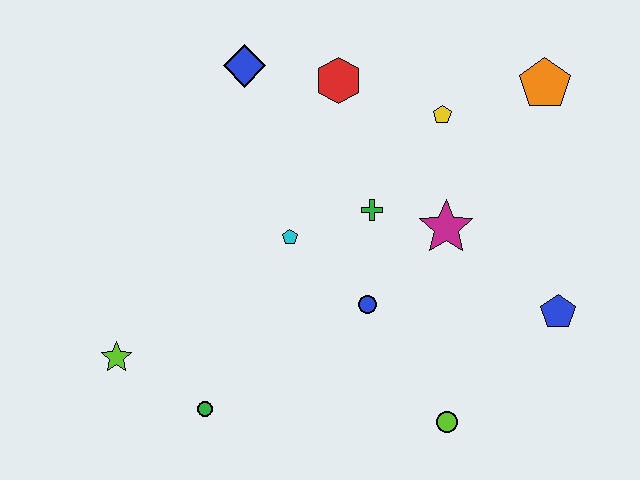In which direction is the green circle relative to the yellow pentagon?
The green circle is below the yellow pentagon.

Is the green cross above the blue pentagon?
Yes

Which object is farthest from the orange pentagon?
The lime star is farthest from the orange pentagon.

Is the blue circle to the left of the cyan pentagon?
No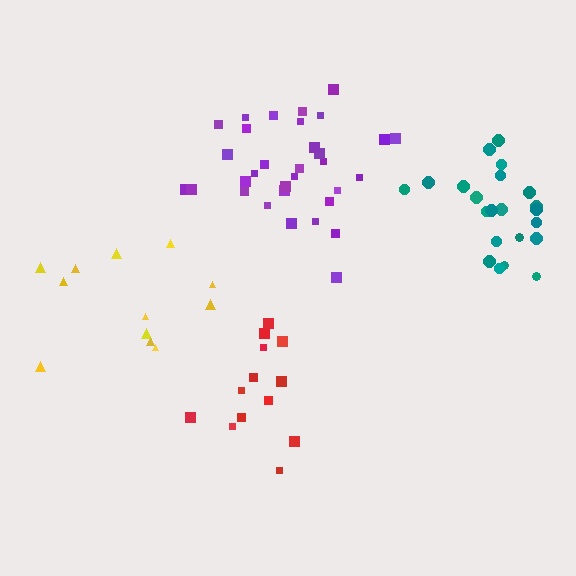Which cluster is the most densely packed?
Purple.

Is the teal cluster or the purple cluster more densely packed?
Purple.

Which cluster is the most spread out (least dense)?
Yellow.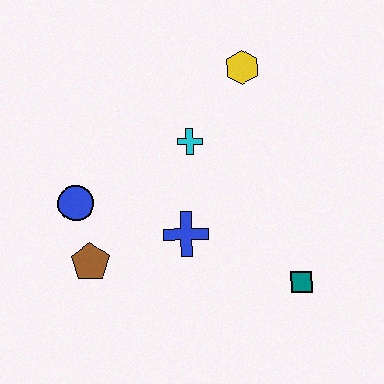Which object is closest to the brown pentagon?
The blue circle is closest to the brown pentagon.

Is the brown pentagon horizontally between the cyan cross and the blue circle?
Yes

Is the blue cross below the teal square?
No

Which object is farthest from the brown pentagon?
The yellow hexagon is farthest from the brown pentagon.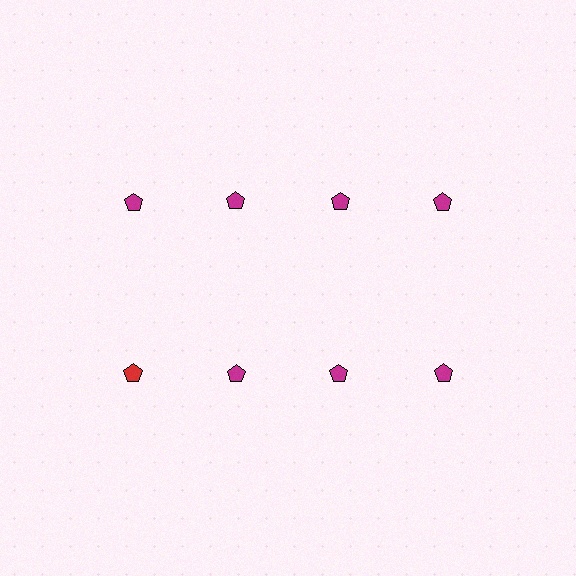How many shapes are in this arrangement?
There are 8 shapes arranged in a grid pattern.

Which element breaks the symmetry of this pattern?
The red pentagon in the second row, leftmost column breaks the symmetry. All other shapes are magenta pentagons.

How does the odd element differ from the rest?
It has a different color: red instead of magenta.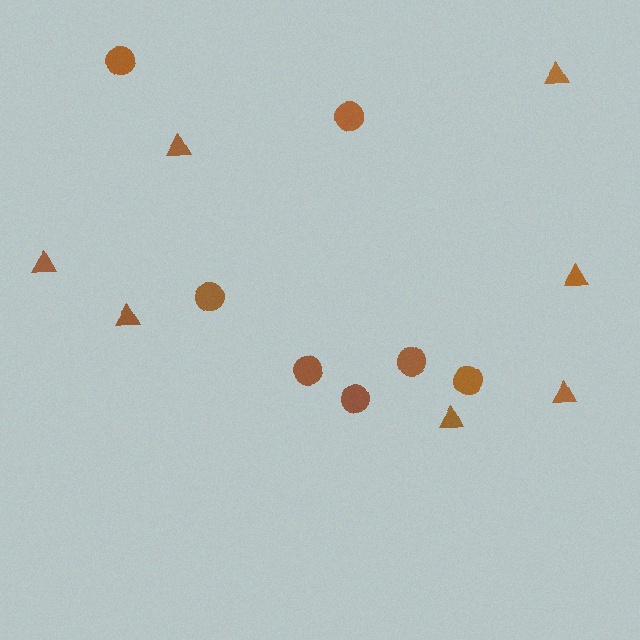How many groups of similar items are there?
There are 2 groups: one group of triangles (7) and one group of circles (7).